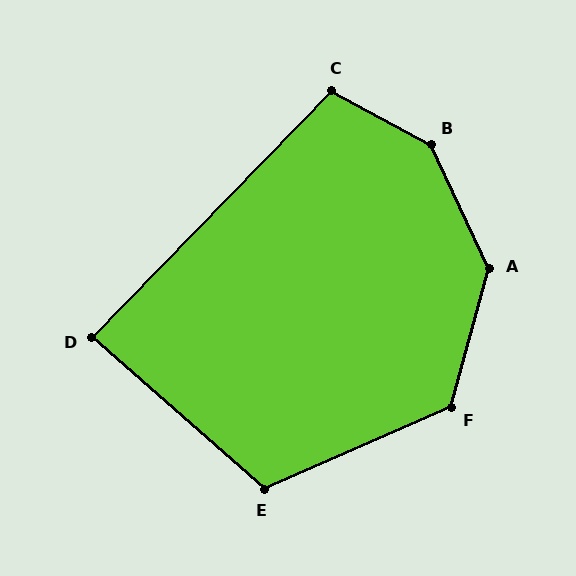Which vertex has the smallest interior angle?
D, at approximately 87 degrees.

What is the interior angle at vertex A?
Approximately 139 degrees (obtuse).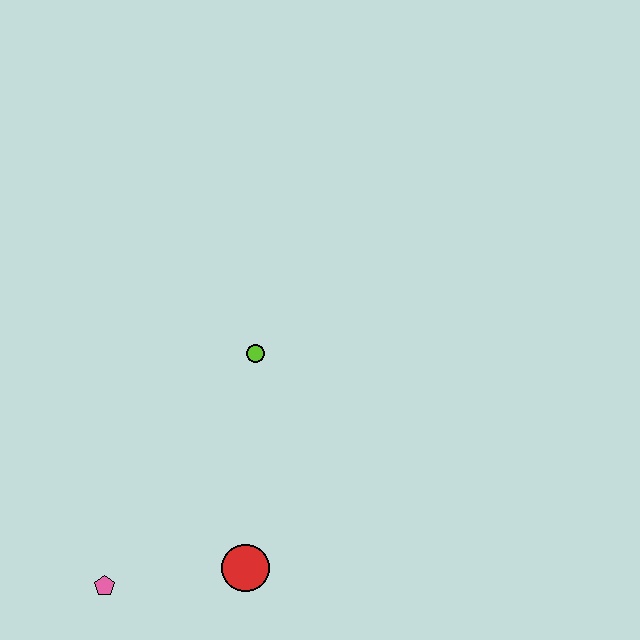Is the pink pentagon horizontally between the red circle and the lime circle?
No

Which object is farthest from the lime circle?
The pink pentagon is farthest from the lime circle.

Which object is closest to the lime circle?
The red circle is closest to the lime circle.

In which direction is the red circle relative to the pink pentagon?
The red circle is to the right of the pink pentagon.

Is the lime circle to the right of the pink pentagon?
Yes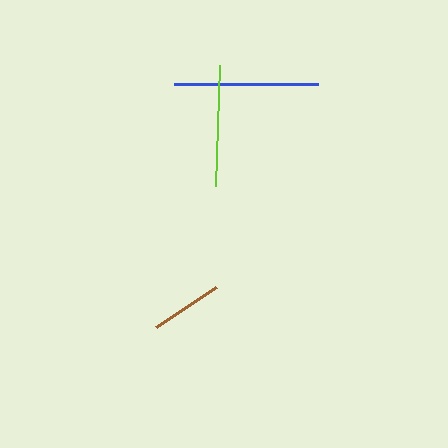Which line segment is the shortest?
The brown line is the shortest at approximately 72 pixels.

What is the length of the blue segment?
The blue segment is approximately 144 pixels long.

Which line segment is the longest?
The blue line is the longest at approximately 144 pixels.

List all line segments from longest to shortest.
From longest to shortest: blue, lime, brown.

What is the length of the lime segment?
The lime segment is approximately 121 pixels long.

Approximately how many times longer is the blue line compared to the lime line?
The blue line is approximately 1.2 times the length of the lime line.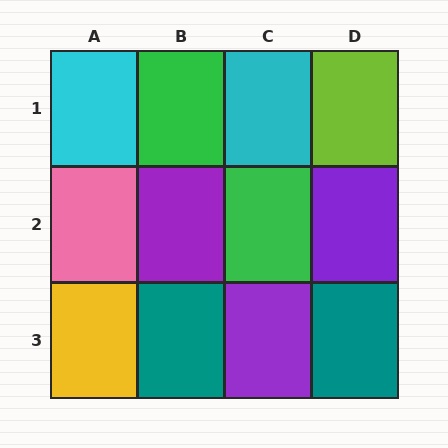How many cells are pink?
1 cell is pink.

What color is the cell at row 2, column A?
Pink.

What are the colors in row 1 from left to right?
Cyan, green, cyan, lime.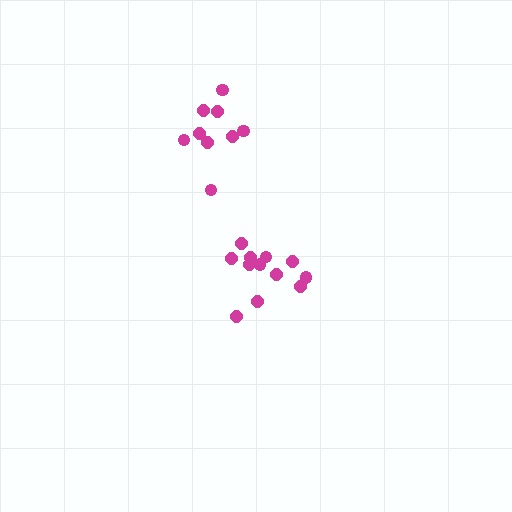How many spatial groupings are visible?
There are 2 spatial groupings.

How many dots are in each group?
Group 1: 9 dots, Group 2: 12 dots (21 total).